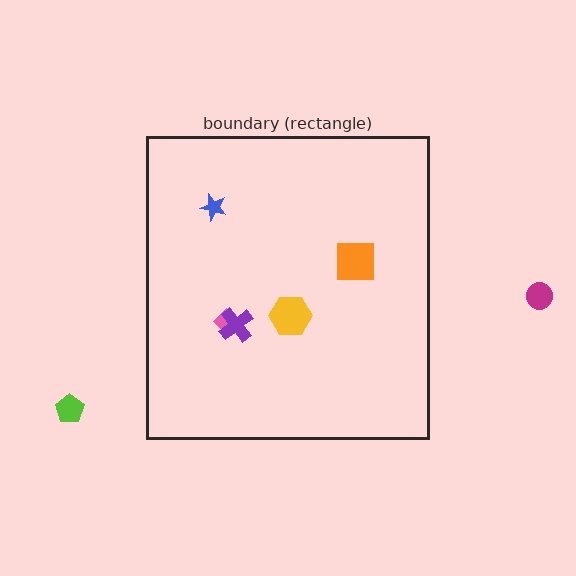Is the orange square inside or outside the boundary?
Inside.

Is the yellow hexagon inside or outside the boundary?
Inside.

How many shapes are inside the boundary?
5 inside, 2 outside.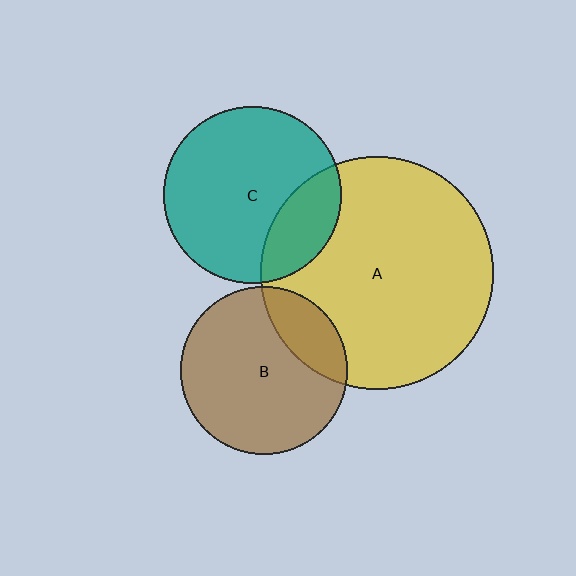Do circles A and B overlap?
Yes.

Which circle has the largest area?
Circle A (yellow).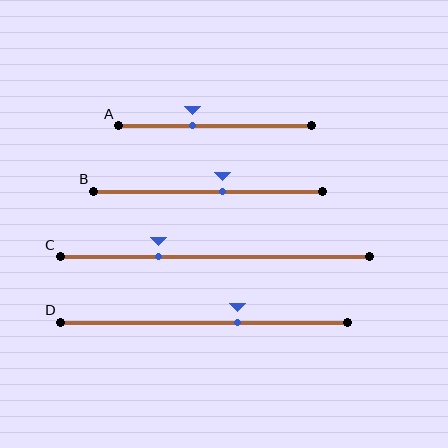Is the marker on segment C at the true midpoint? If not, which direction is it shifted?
No, the marker on segment C is shifted to the left by about 18% of the segment length.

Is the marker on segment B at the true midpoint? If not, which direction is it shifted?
No, the marker on segment B is shifted to the right by about 7% of the segment length.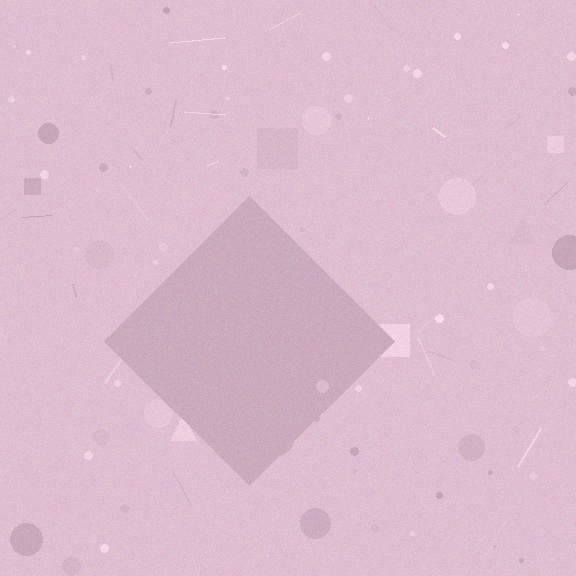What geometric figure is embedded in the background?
A diamond is embedded in the background.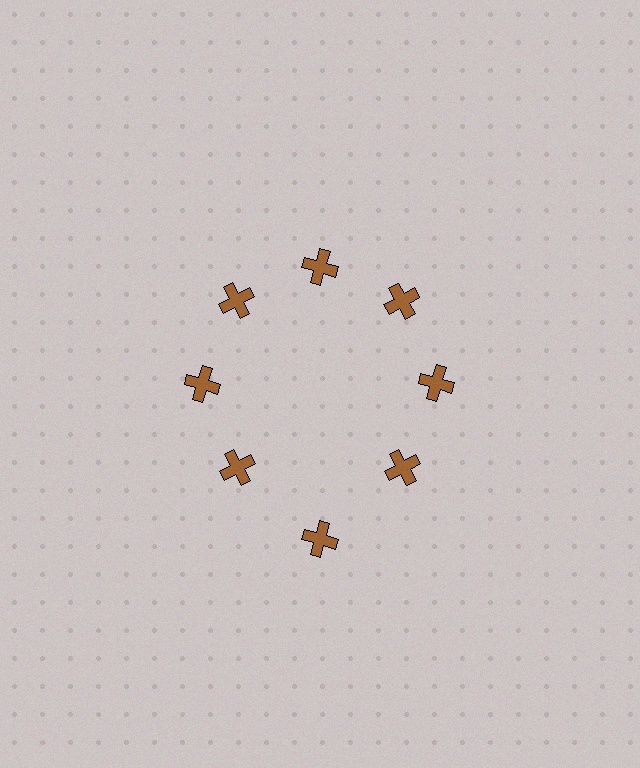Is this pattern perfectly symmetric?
No. The 8 brown crosses are arranged in a ring, but one element near the 6 o'clock position is pushed outward from the center, breaking the 8-fold rotational symmetry.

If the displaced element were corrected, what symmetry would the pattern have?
It would have 8-fold rotational symmetry — the pattern would map onto itself every 45 degrees.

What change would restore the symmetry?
The symmetry would be restored by moving it inward, back onto the ring so that all 8 crosses sit at equal angles and equal distance from the center.